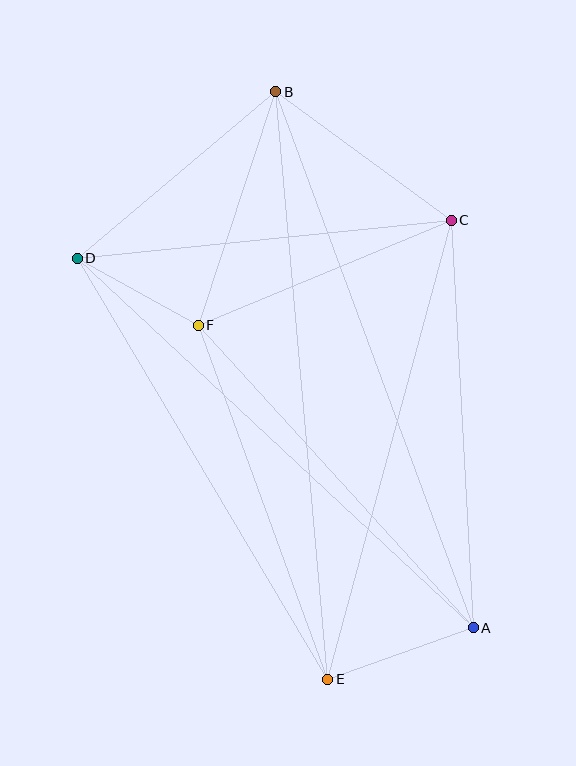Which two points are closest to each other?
Points D and F are closest to each other.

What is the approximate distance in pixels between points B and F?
The distance between B and F is approximately 246 pixels.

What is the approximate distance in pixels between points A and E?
The distance between A and E is approximately 154 pixels.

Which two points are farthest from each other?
Points B and E are farthest from each other.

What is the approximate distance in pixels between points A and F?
The distance between A and F is approximately 409 pixels.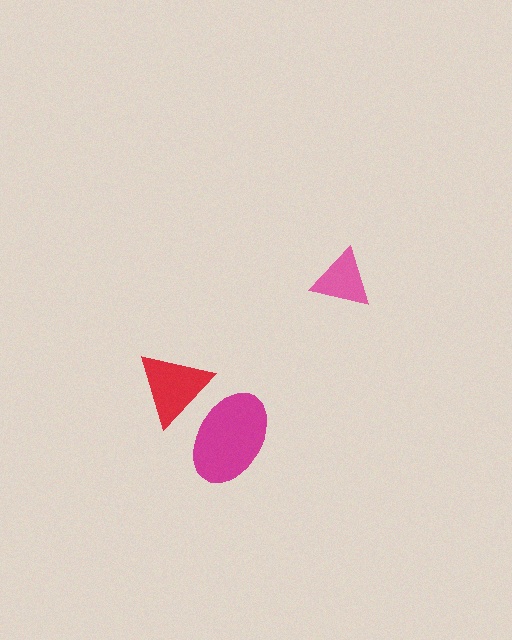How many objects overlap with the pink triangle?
0 objects overlap with the pink triangle.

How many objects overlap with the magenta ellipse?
1 object overlaps with the magenta ellipse.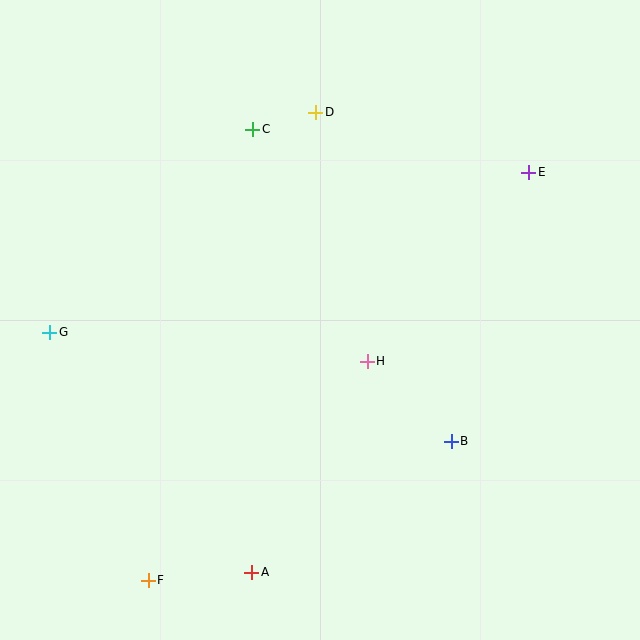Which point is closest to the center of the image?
Point H at (367, 361) is closest to the center.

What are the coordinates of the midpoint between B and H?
The midpoint between B and H is at (409, 401).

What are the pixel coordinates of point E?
Point E is at (529, 172).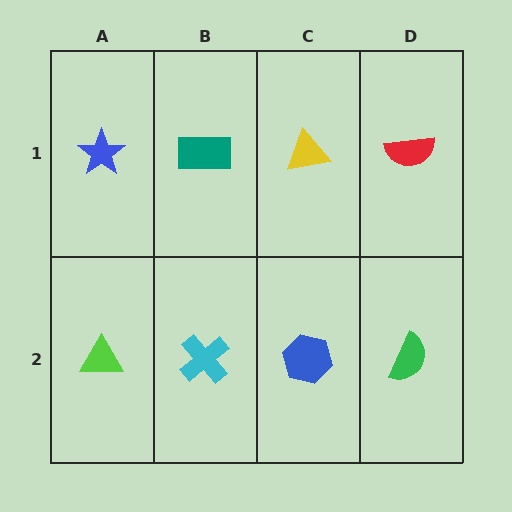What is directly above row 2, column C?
A yellow triangle.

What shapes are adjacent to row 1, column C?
A blue hexagon (row 2, column C), a teal rectangle (row 1, column B), a red semicircle (row 1, column D).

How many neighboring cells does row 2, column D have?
2.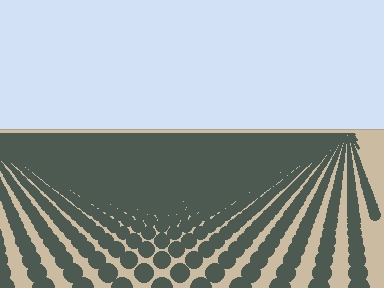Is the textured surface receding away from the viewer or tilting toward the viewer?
The surface is receding away from the viewer. Texture elements get smaller and denser toward the top.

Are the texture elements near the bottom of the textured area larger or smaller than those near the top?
Larger. Near the bottom, elements are closer to the viewer and appear at a bigger on-screen size.